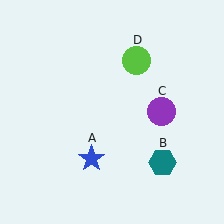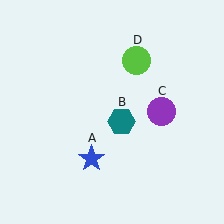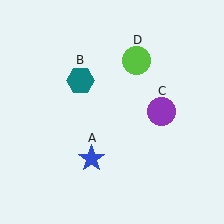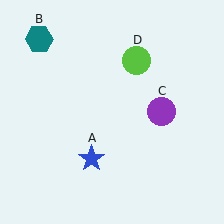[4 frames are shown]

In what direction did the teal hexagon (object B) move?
The teal hexagon (object B) moved up and to the left.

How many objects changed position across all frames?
1 object changed position: teal hexagon (object B).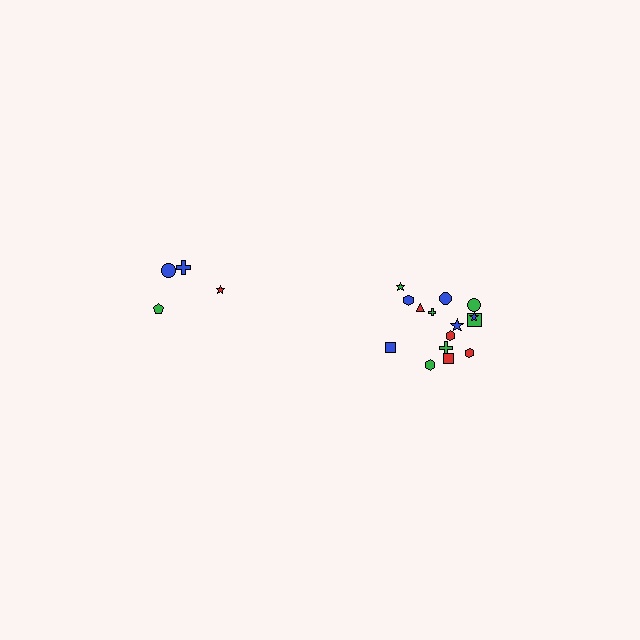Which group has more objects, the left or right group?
The right group.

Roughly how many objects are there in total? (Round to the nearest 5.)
Roughly 20 objects in total.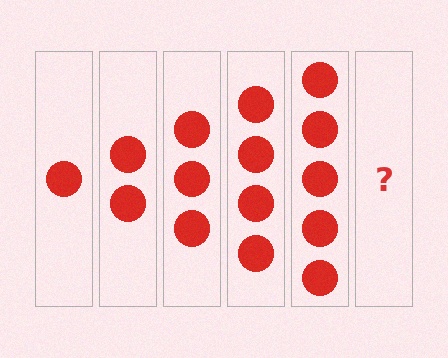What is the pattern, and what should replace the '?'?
The pattern is that each step adds one more circle. The '?' should be 6 circles.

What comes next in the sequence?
The next element should be 6 circles.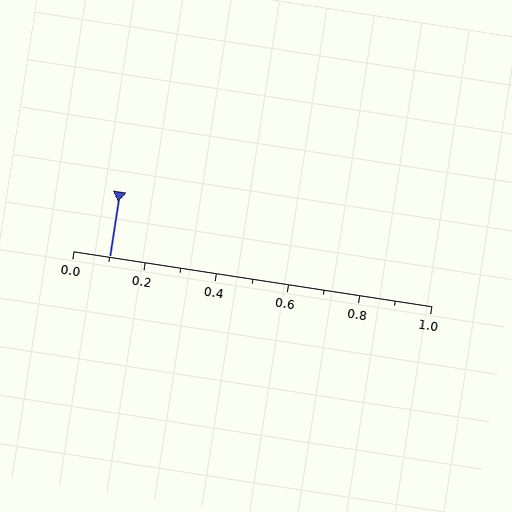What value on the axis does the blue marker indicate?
The marker indicates approximately 0.1.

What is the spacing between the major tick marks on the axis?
The major ticks are spaced 0.2 apart.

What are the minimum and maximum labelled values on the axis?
The axis runs from 0.0 to 1.0.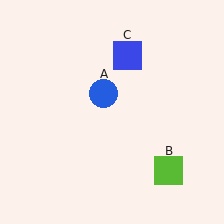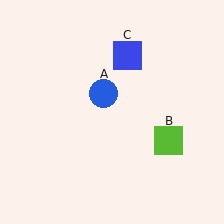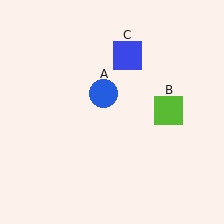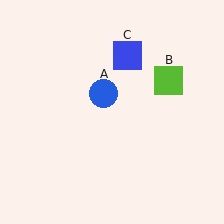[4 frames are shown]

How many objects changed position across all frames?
1 object changed position: lime square (object B).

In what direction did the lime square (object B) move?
The lime square (object B) moved up.